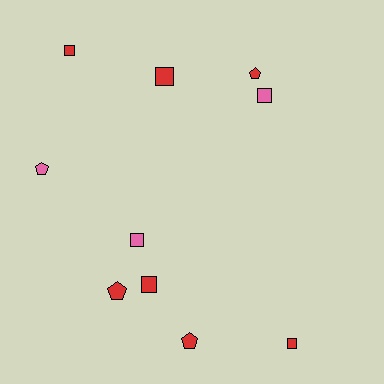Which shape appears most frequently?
Square, with 6 objects.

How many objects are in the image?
There are 10 objects.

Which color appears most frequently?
Red, with 7 objects.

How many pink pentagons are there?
There is 1 pink pentagon.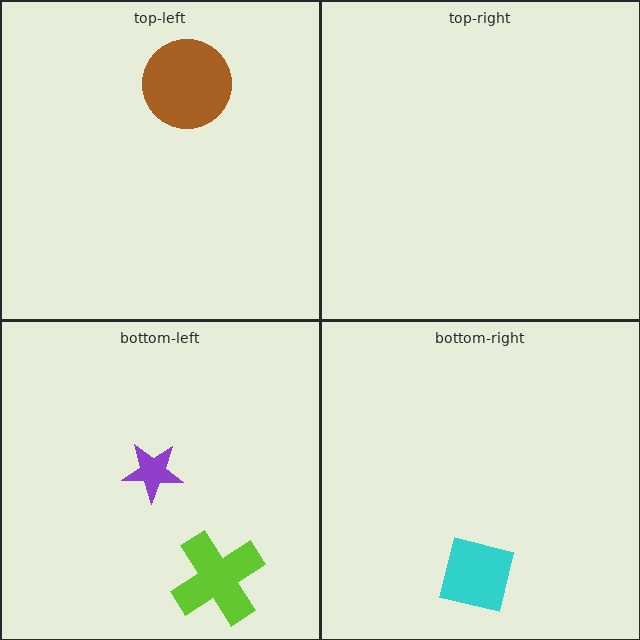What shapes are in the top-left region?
The brown circle.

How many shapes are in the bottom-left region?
2.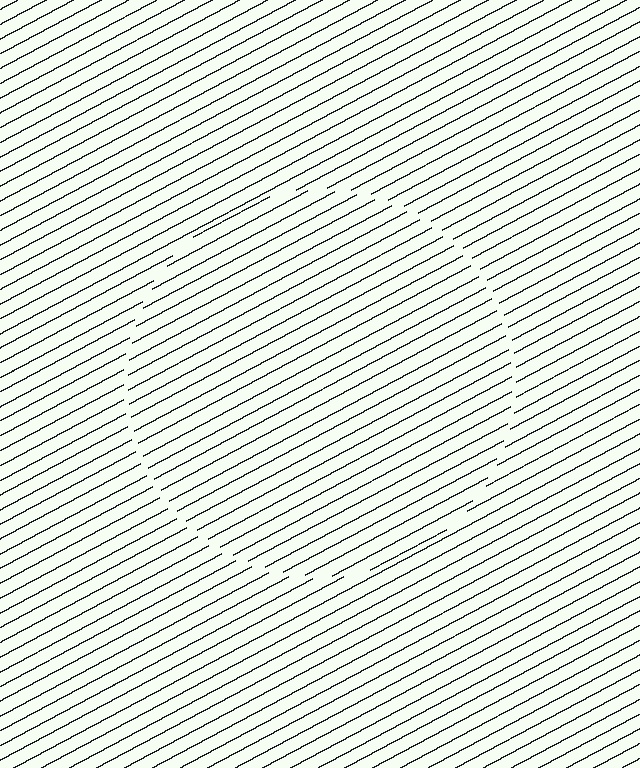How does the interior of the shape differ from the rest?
The interior of the shape contains the same grating, shifted by half a period — the contour is defined by the phase discontinuity where line-ends from the inner and outer gratings abut.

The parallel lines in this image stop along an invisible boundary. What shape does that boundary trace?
An illusory circle. The interior of the shape contains the same grating, shifted by half a period — the contour is defined by the phase discontinuity where line-ends from the inner and outer gratings abut.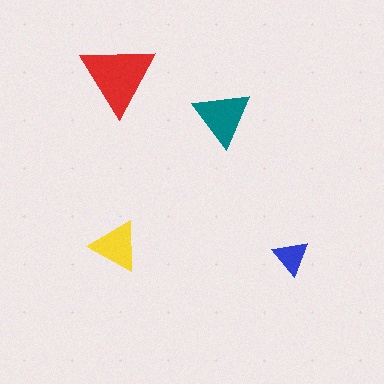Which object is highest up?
The red triangle is topmost.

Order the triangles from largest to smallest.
the red one, the teal one, the yellow one, the blue one.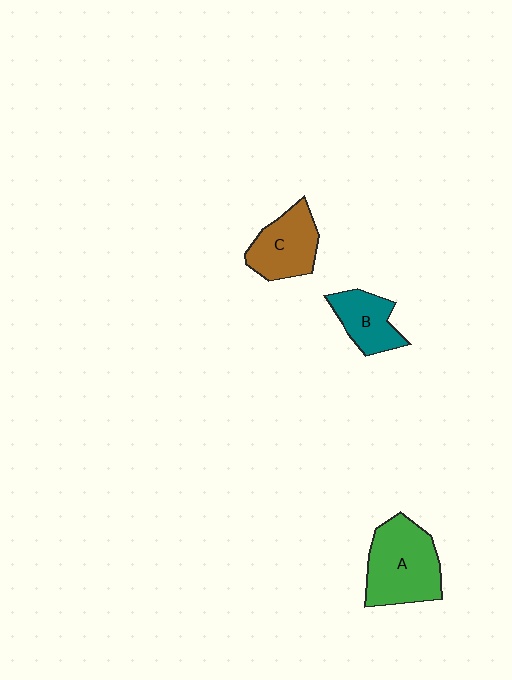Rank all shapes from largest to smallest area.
From largest to smallest: A (green), C (brown), B (teal).